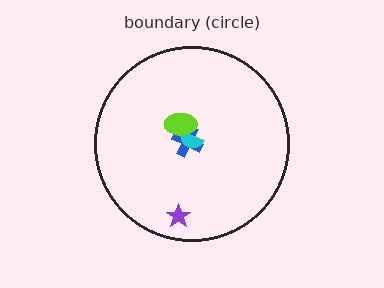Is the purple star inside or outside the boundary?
Inside.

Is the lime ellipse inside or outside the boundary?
Inside.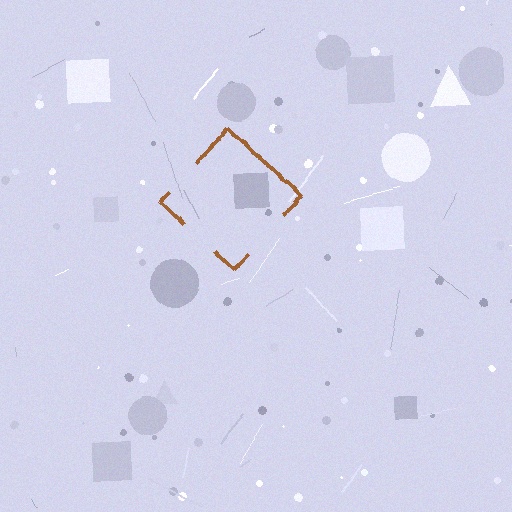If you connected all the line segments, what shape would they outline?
They would outline a diamond.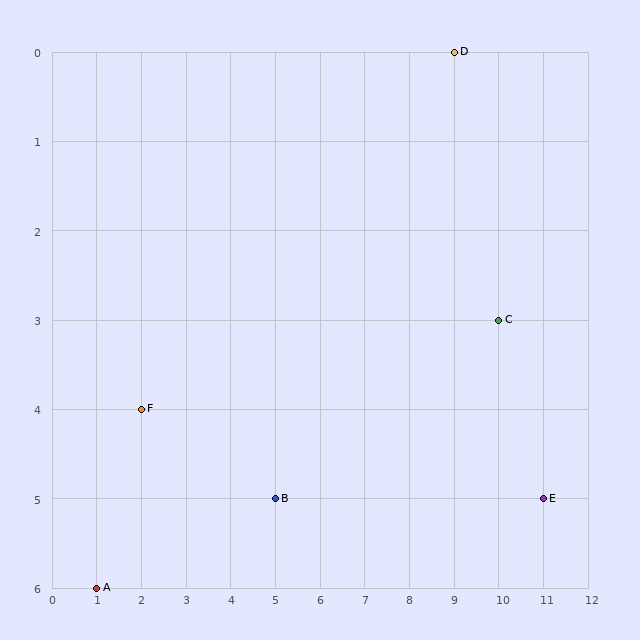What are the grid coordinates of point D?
Point D is at grid coordinates (9, 0).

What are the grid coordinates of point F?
Point F is at grid coordinates (2, 4).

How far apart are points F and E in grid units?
Points F and E are 9 columns and 1 row apart (about 9.1 grid units diagonally).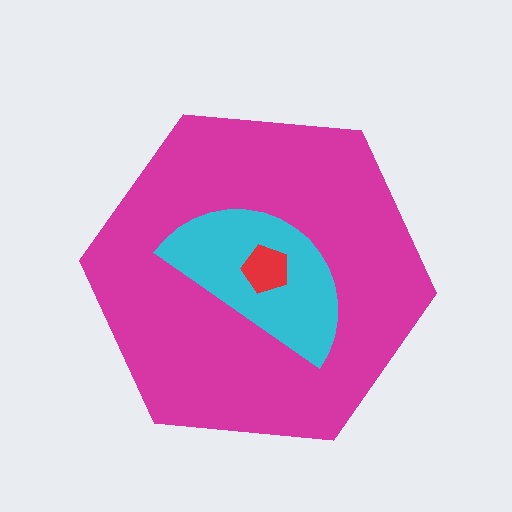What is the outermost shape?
The magenta hexagon.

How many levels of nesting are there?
3.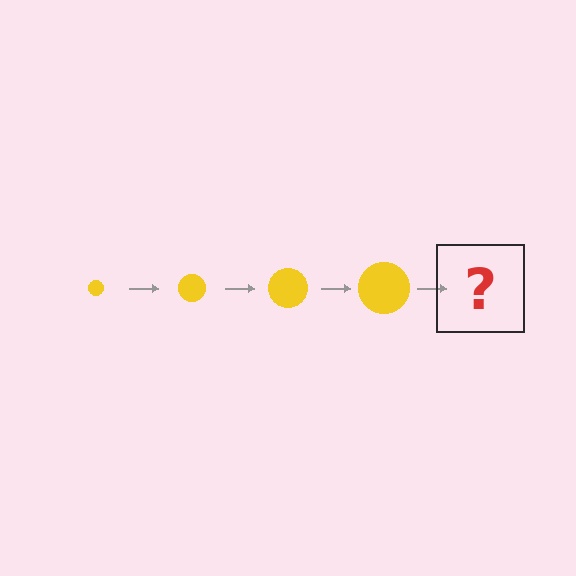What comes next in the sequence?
The next element should be a yellow circle, larger than the previous one.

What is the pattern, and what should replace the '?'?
The pattern is that the circle gets progressively larger each step. The '?' should be a yellow circle, larger than the previous one.